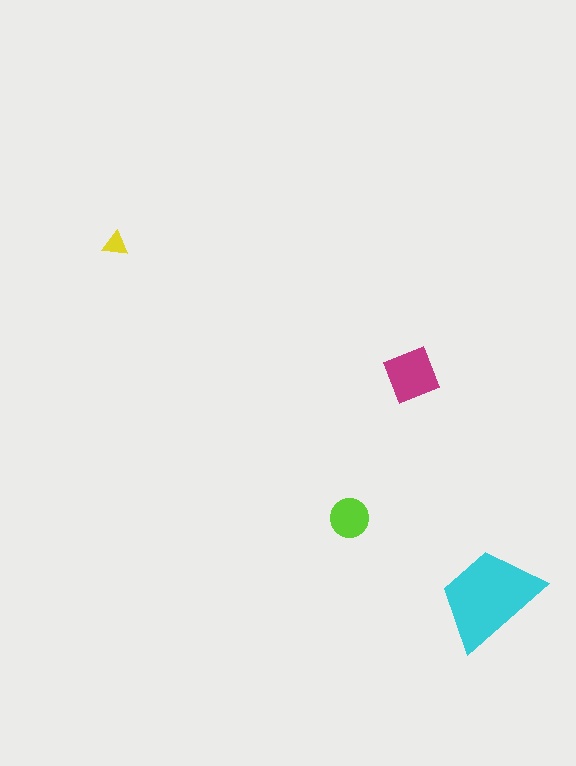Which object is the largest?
The cyan trapezoid.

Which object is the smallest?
The yellow triangle.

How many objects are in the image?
There are 4 objects in the image.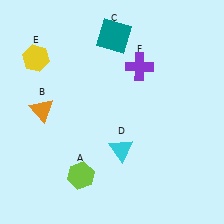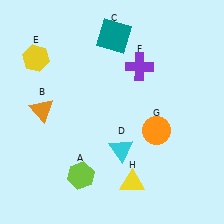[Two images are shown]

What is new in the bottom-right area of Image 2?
A yellow triangle (H) was added in the bottom-right area of Image 2.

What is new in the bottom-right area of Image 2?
An orange circle (G) was added in the bottom-right area of Image 2.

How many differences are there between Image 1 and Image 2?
There are 2 differences between the two images.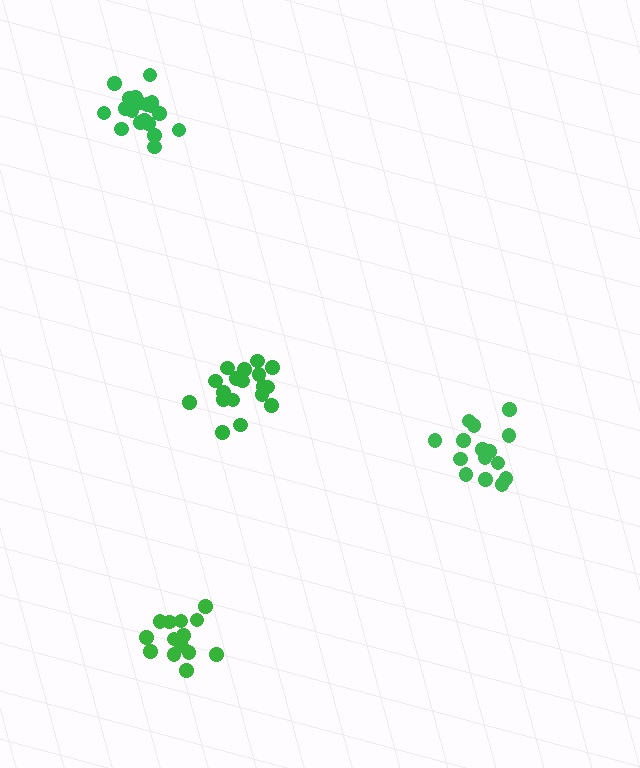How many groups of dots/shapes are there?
There are 4 groups.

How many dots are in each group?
Group 1: 14 dots, Group 2: 15 dots, Group 3: 18 dots, Group 4: 19 dots (66 total).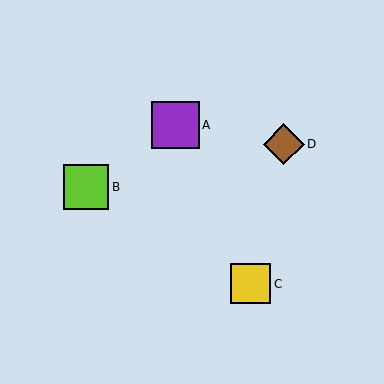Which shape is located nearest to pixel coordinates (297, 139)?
The brown diamond (labeled D) at (284, 144) is nearest to that location.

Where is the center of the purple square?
The center of the purple square is at (175, 125).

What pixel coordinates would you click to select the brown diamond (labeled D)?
Click at (284, 144) to select the brown diamond D.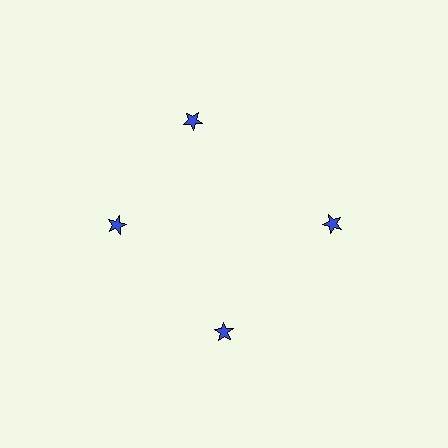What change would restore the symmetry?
The symmetry would be restored by rotating it back into even spacing with its neighbors so that all 4 stars sit at equal angles and equal distance from the center.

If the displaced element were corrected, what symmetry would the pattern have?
It would have 4-fold rotational symmetry — the pattern would map onto itself every 90 degrees.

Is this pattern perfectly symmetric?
No. The 4 blue stars are arranged in a ring, but one element near the 12 o'clock position is rotated out of alignment along the ring, breaking the 4-fold rotational symmetry.